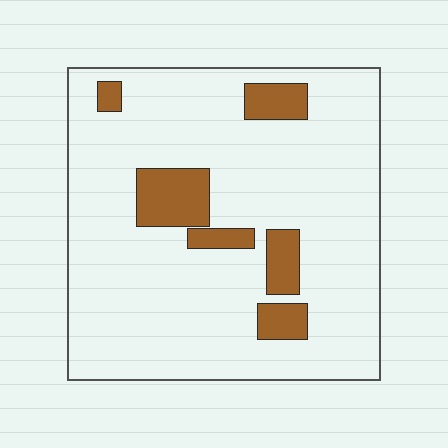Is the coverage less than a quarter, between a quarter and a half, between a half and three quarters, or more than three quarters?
Less than a quarter.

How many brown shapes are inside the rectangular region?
6.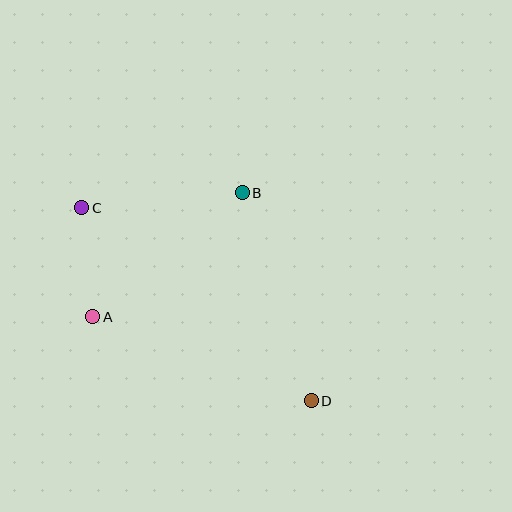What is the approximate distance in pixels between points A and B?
The distance between A and B is approximately 194 pixels.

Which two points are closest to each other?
Points A and C are closest to each other.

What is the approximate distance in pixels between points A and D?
The distance between A and D is approximately 234 pixels.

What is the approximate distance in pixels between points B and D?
The distance between B and D is approximately 219 pixels.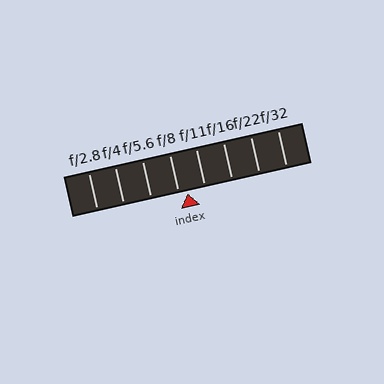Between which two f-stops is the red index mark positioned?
The index mark is between f/8 and f/11.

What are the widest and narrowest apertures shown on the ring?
The widest aperture shown is f/2.8 and the narrowest is f/32.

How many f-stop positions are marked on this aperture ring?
There are 8 f-stop positions marked.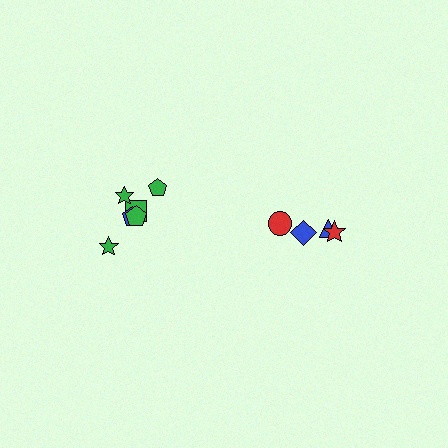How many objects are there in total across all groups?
There are 10 objects.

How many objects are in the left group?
There are 6 objects.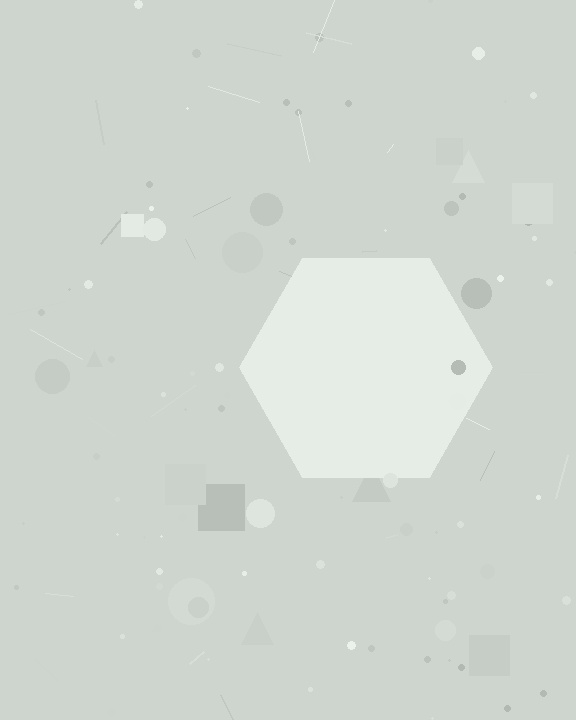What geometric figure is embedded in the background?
A hexagon is embedded in the background.